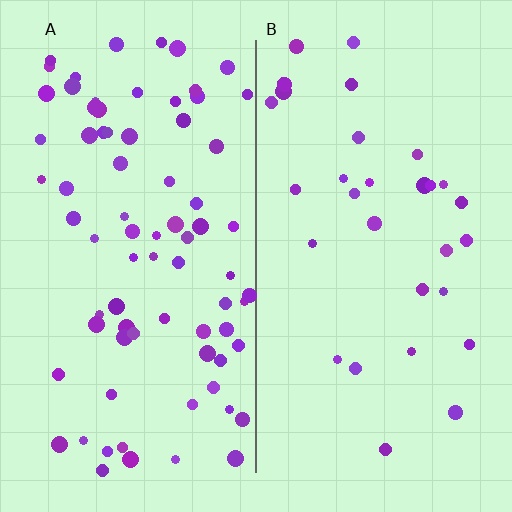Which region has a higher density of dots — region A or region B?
A (the left).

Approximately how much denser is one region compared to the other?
Approximately 2.5× — region A over region B.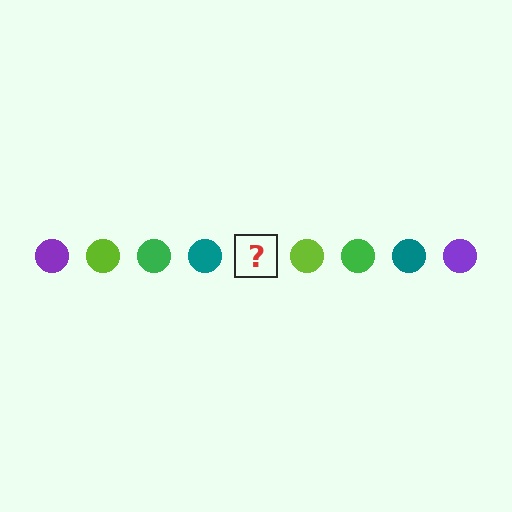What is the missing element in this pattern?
The missing element is a purple circle.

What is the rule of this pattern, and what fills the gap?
The rule is that the pattern cycles through purple, lime, green, teal circles. The gap should be filled with a purple circle.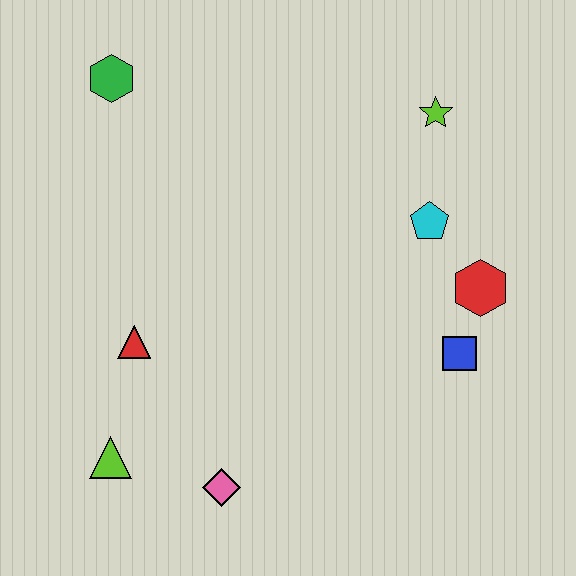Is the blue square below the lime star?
Yes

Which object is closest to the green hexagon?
The red triangle is closest to the green hexagon.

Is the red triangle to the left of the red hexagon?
Yes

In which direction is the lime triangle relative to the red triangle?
The lime triangle is below the red triangle.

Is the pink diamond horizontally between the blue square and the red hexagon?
No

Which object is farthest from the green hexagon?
The blue square is farthest from the green hexagon.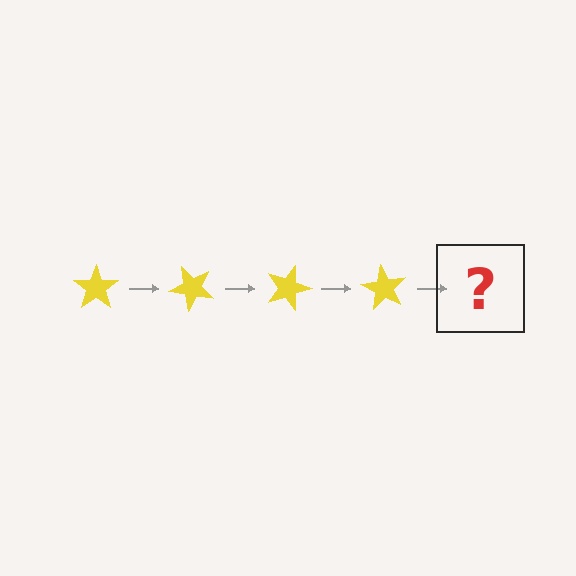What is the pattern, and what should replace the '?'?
The pattern is that the star rotates 45 degrees each step. The '?' should be a yellow star rotated 180 degrees.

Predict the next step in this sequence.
The next step is a yellow star rotated 180 degrees.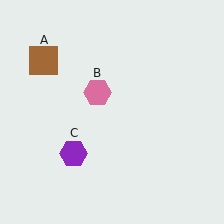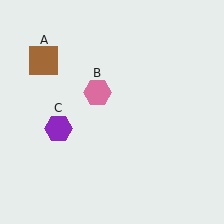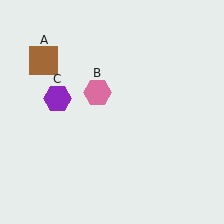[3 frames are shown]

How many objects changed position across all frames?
1 object changed position: purple hexagon (object C).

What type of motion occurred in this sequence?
The purple hexagon (object C) rotated clockwise around the center of the scene.